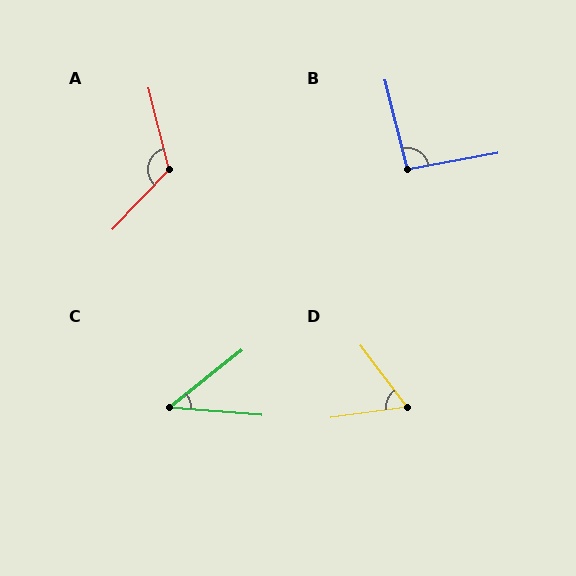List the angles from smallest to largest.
C (43°), D (60°), B (94°), A (122°).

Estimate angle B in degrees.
Approximately 94 degrees.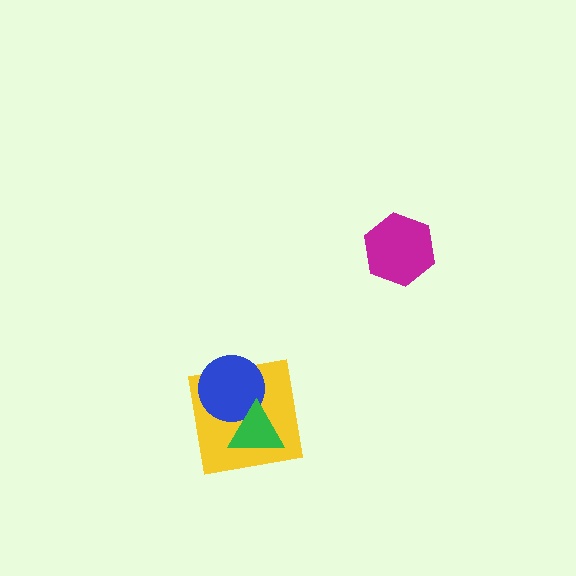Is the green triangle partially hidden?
No, no other shape covers it.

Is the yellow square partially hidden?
Yes, it is partially covered by another shape.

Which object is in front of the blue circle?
The green triangle is in front of the blue circle.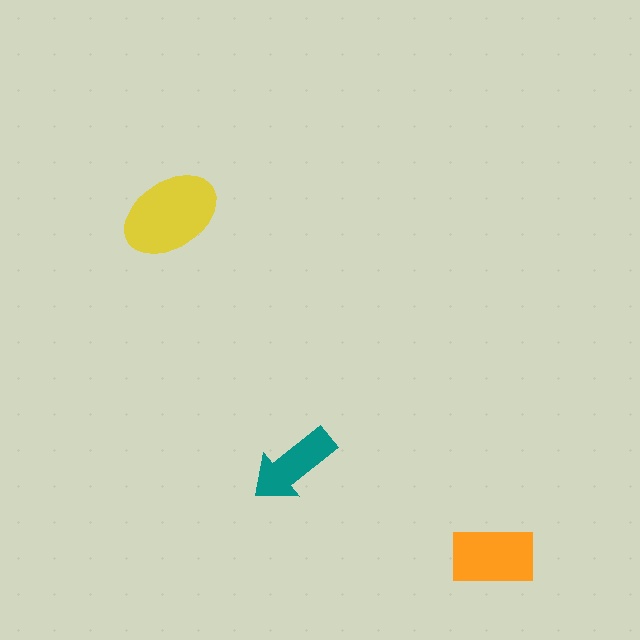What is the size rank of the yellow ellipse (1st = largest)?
1st.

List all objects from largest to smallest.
The yellow ellipse, the orange rectangle, the teal arrow.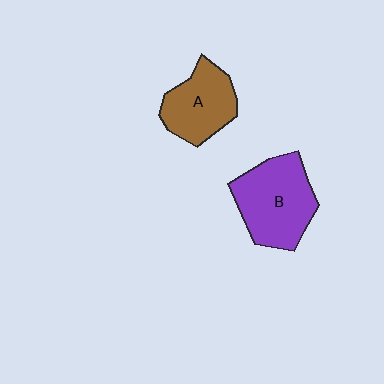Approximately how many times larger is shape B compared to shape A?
Approximately 1.3 times.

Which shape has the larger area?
Shape B (purple).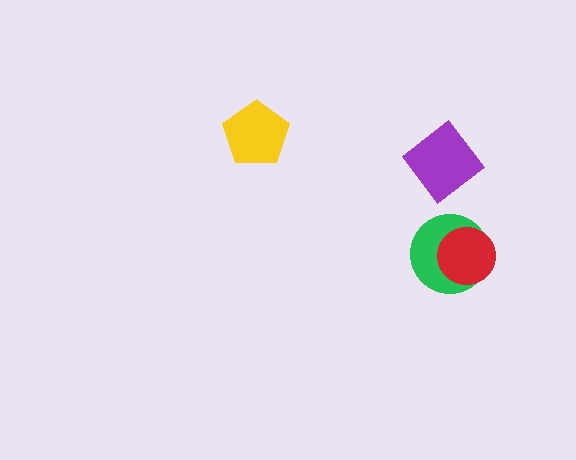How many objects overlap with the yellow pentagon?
0 objects overlap with the yellow pentagon.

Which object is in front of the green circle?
The red circle is in front of the green circle.